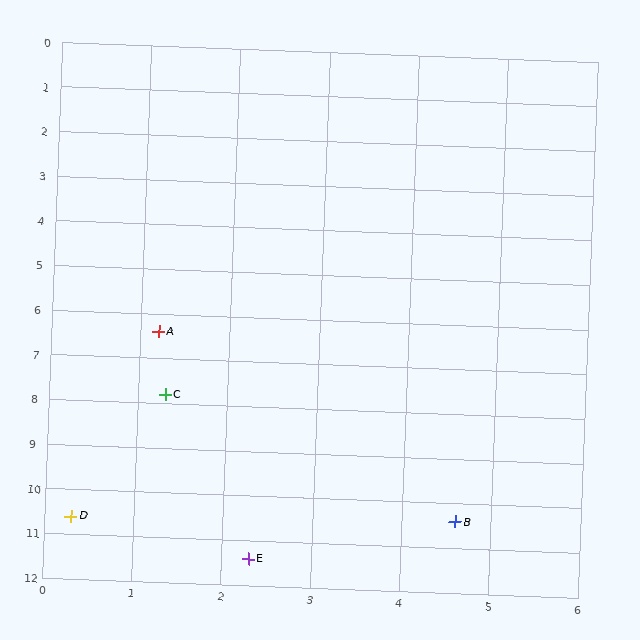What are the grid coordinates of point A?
Point A is at approximately (1.2, 6.4).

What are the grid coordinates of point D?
Point D is at approximately (0.3, 10.6).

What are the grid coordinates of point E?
Point E is at approximately (2.3, 11.4).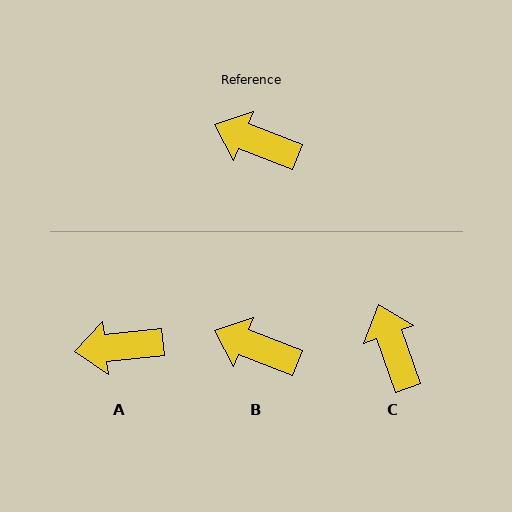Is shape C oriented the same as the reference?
No, it is off by about 49 degrees.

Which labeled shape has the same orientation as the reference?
B.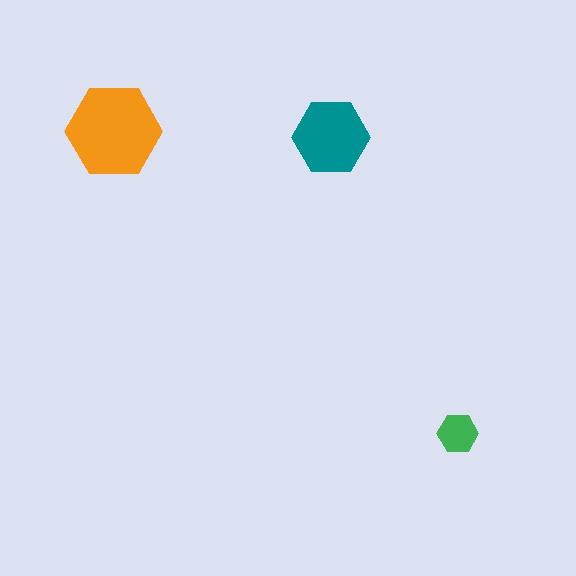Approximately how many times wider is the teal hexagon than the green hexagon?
About 2 times wider.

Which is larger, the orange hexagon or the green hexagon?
The orange one.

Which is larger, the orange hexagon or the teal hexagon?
The orange one.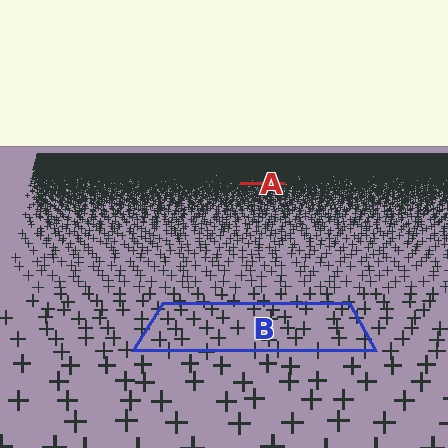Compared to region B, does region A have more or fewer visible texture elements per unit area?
Region A has more texture elements per unit area — they are packed more densely because it is farther away.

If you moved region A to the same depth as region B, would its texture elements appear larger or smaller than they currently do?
They would appear larger. At a closer depth, the same texture elements are projected at a bigger on-screen size.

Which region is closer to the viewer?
Region B is closer. The texture elements there are larger and more spread out.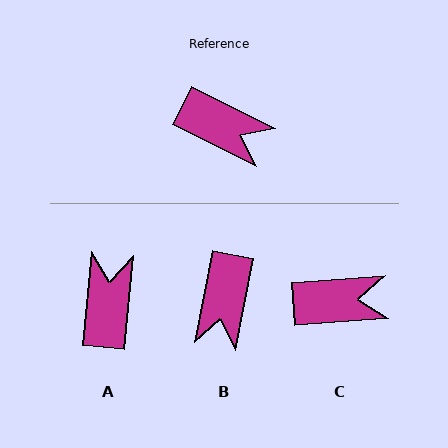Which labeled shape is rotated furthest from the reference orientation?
A, about 111 degrees away.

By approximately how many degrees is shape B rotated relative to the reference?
Approximately 74 degrees clockwise.